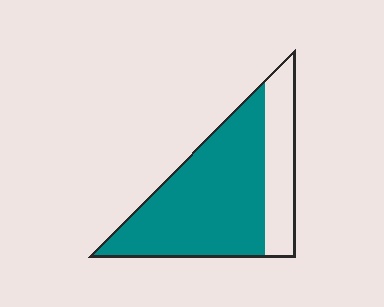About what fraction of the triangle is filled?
About three quarters (3/4).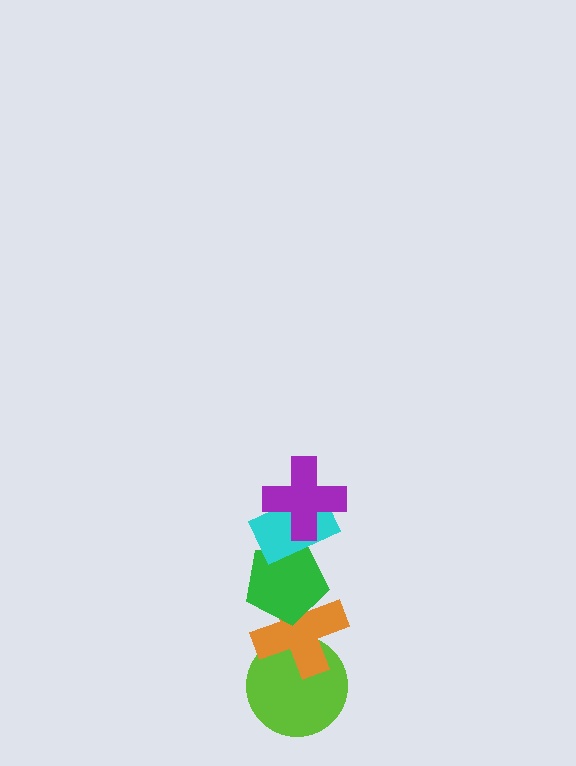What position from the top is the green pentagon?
The green pentagon is 3rd from the top.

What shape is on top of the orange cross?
The green pentagon is on top of the orange cross.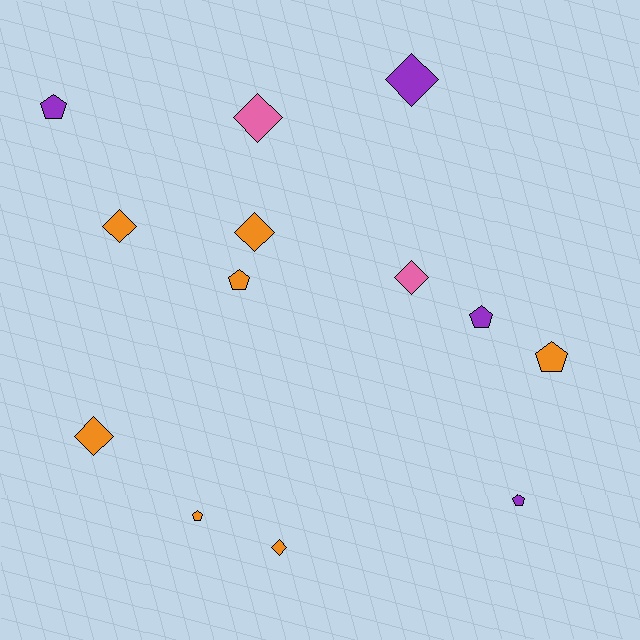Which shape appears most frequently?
Diamond, with 7 objects.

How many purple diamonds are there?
There is 1 purple diamond.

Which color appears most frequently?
Orange, with 7 objects.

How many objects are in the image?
There are 13 objects.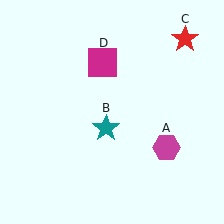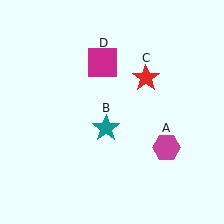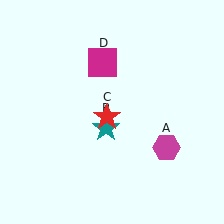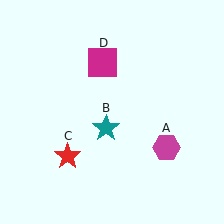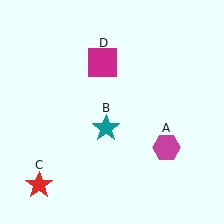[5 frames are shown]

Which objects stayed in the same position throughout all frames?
Magenta hexagon (object A) and teal star (object B) and magenta square (object D) remained stationary.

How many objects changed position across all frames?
1 object changed position: red star (object C).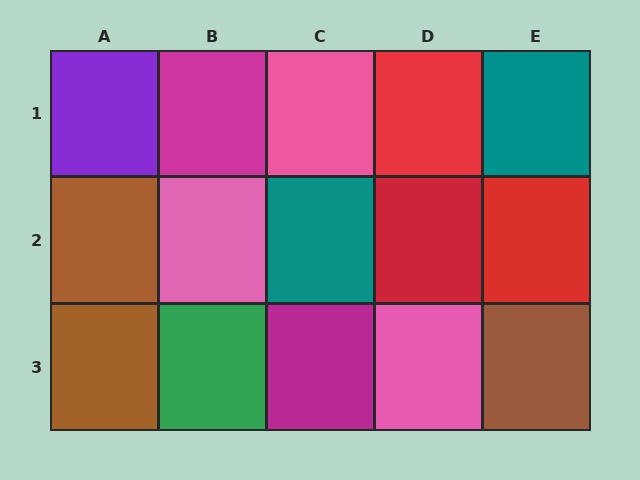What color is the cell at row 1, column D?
Red.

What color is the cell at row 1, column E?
Teal.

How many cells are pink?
3 cells are pink.